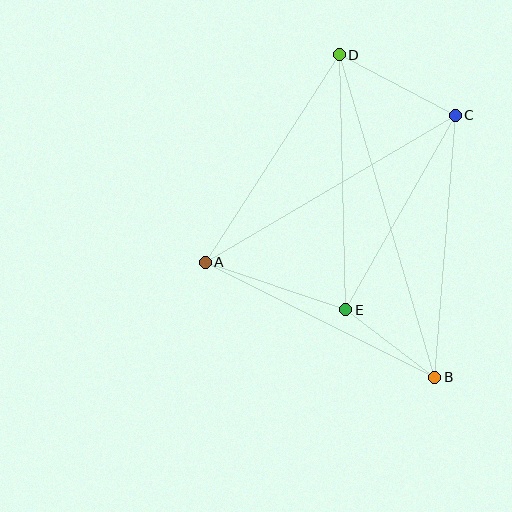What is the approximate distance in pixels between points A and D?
The distance between A and D is approximately 247 pixels.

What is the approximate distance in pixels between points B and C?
The distance between B and C is approximately 263 pixels.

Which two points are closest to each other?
Points B and E are closest to each other.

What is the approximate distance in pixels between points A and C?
The distance between A and C is approximately 290 pixels.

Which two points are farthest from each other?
Points B and D are farthest from each other.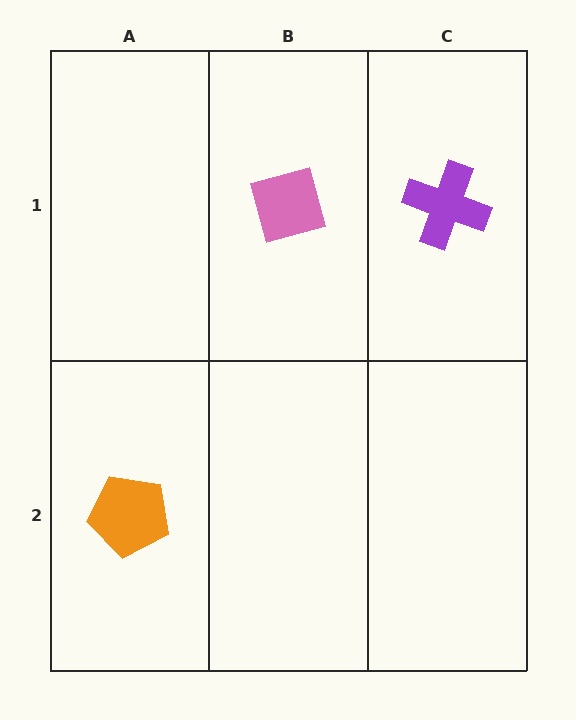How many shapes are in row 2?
1 shape.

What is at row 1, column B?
A pink diamond.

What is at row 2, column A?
An orange pentagon.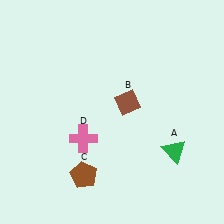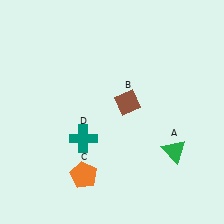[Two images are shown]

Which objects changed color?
C changed from brown to orange. D changed from pink to teal.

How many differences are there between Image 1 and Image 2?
There are 2 differences between the two images.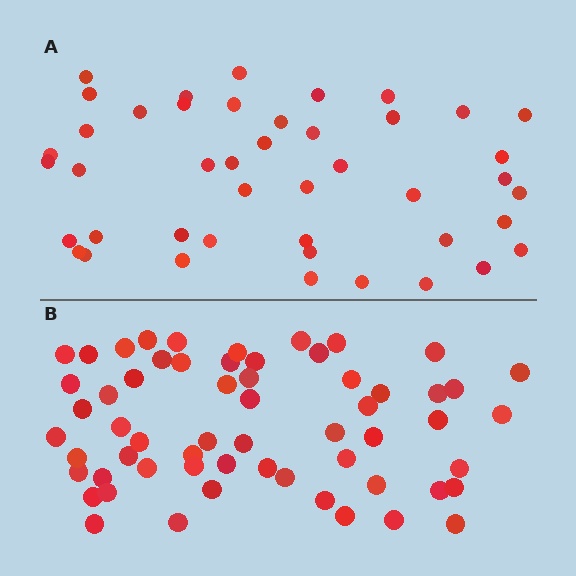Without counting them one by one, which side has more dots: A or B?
Region B (the bottom region) has more dots.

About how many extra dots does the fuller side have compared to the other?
Region B has approximately 15 more dots than region A.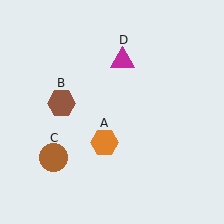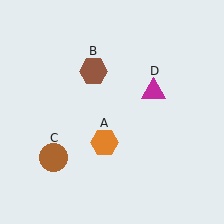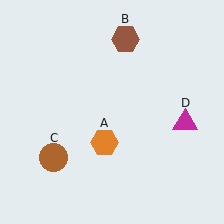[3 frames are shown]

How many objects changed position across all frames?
2 objects changed position: brown hexagon (object B), magenta triangle (object D).